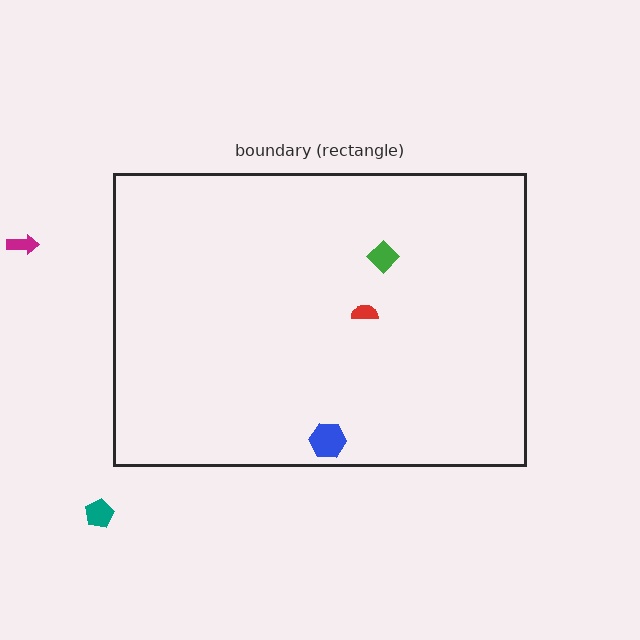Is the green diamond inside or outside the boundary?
Inside.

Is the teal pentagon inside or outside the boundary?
Outside.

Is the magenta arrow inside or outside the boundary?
Outside.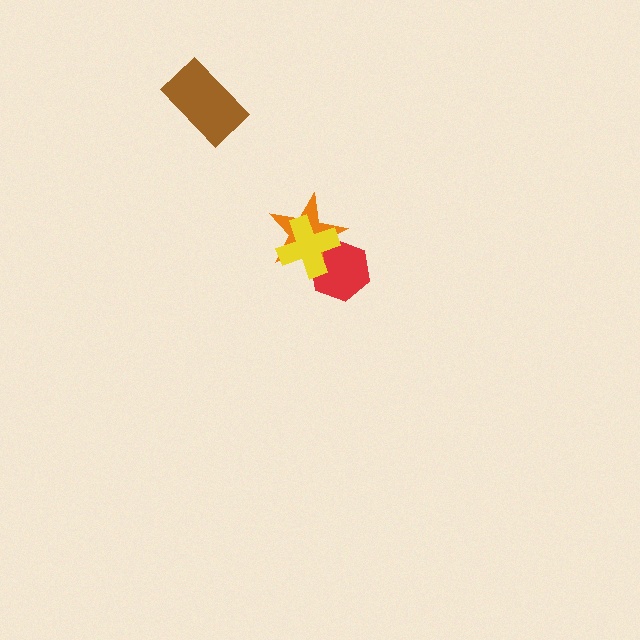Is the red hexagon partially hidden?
Yes, it is partially covered by another shape.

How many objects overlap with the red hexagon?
2 objects overlap with the red hexagon.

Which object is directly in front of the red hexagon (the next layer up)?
The orange star is directly in front of the red hexagon.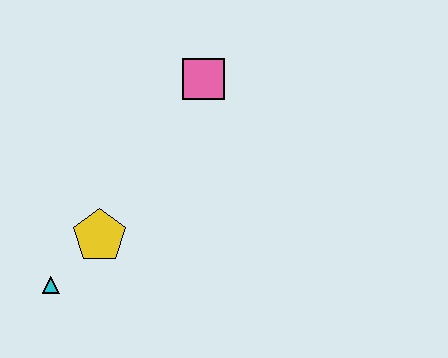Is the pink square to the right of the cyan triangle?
Yes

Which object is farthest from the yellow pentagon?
The pink square is farthest from the yellow pentagon.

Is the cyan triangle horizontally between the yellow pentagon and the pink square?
No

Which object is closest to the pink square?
The yellow pentagon is closest to the pink square.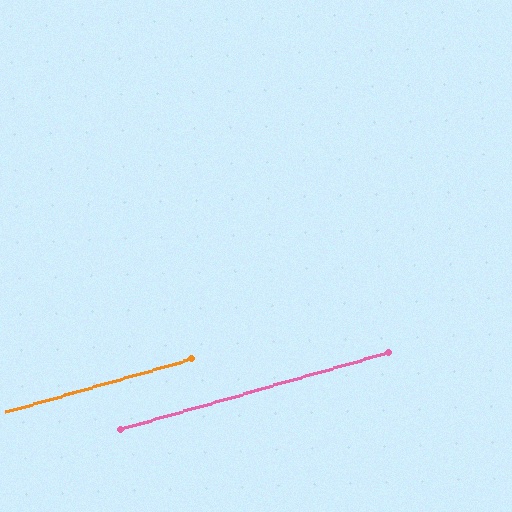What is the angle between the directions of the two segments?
Approximately 0 degrees.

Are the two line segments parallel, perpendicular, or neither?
Parallel — their directions differ by only 0.3°.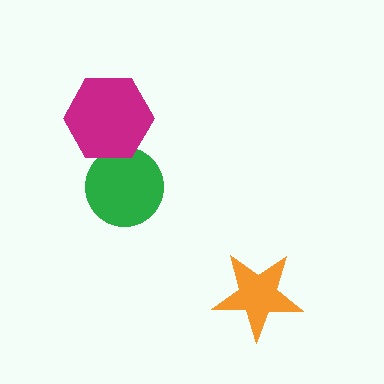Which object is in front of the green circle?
The magenta hexagon is in front of the green circle.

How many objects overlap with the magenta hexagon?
1 object overlaps with the magenta hexagon.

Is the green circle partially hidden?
Yes, it is partially covered by another shape.